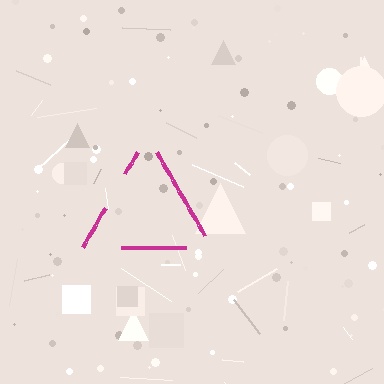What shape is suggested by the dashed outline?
The dashed outline suggests a triangle.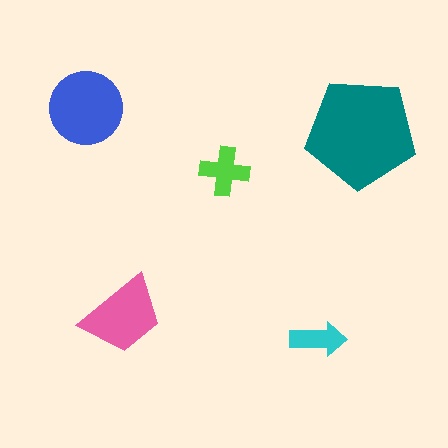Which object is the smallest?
The cyan arrow.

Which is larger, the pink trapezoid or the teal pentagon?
The teal pentagon.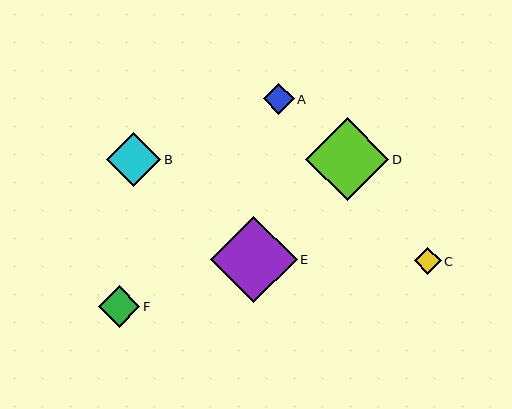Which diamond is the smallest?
Diamond C is the smallest with a size of approximately 27 pixels.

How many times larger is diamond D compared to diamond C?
Diamond D is approximately 3.1 times the size of diamond C.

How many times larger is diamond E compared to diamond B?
Diamond E is approximately 1.6 times the size of diamond B.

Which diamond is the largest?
Diamond E is the largest with a size of approximately 86 pixels.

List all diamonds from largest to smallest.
From largest to smallest: E, D, B, F, A, C.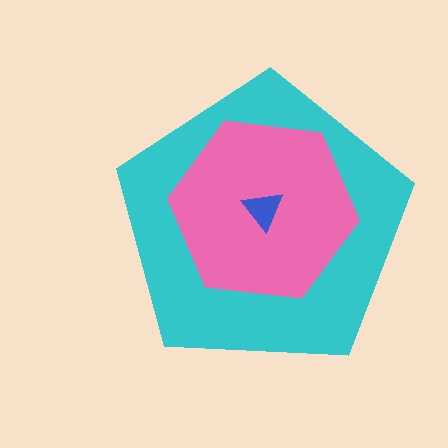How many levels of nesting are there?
3.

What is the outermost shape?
The cyan pentagon.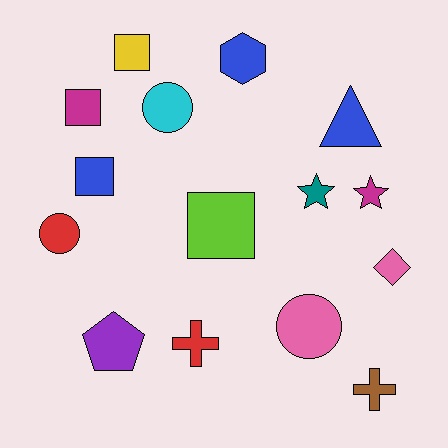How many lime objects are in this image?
There is 1 lime object.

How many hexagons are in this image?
There is 1 hexagon.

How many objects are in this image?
There are 15 objects.